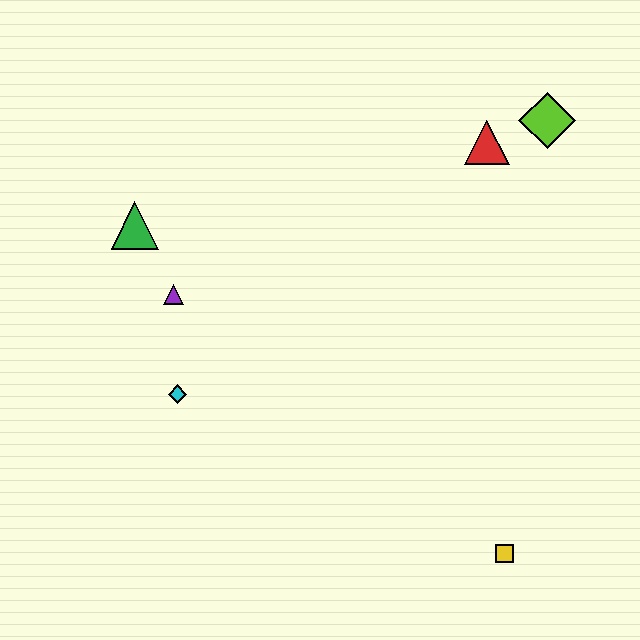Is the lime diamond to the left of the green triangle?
No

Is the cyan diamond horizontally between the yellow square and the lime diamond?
No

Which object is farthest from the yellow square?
The green triangle is farthest from the yellow square.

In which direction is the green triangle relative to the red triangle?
The green triangle is to the left of the red triangle.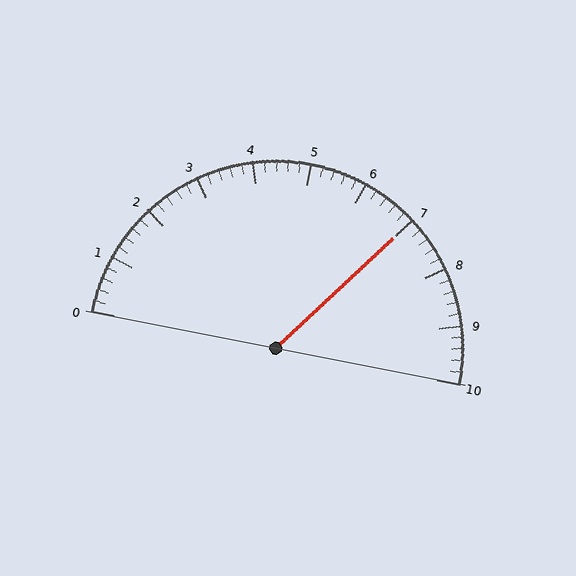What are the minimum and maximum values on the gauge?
The gauge ranges from 0 to 10.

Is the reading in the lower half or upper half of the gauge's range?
The reading is in the upper half of the range (0 to 10).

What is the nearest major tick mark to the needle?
The nearest major tick mark is 7.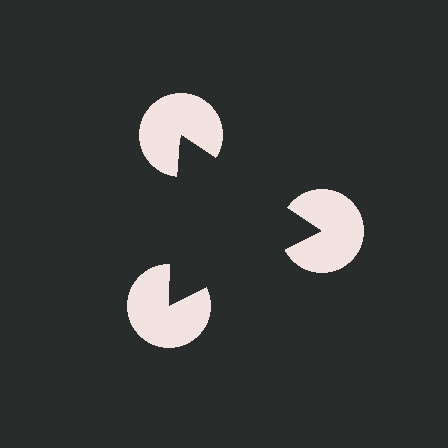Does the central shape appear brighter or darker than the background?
It typically appears slightly darker than the background, even though no actual brightness change is drawn.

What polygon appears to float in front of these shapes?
An illusory triangle — its edges are inferred from the aligned wedge cuts in the pac-man discs, not physically drawn.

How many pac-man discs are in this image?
There are 3 — one at each vertex of the illusory triangle.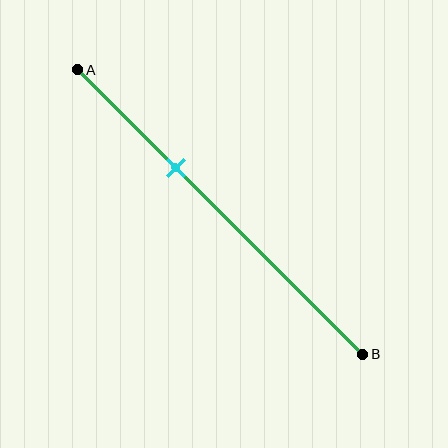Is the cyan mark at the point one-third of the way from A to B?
Yes, the mark is approximately at the one-third point.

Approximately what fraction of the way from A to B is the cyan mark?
The cyan mark is approximately 35% of the way from A to B.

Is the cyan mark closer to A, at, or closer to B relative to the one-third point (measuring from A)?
The cyan mark is approximately at the one-third point of segment AB.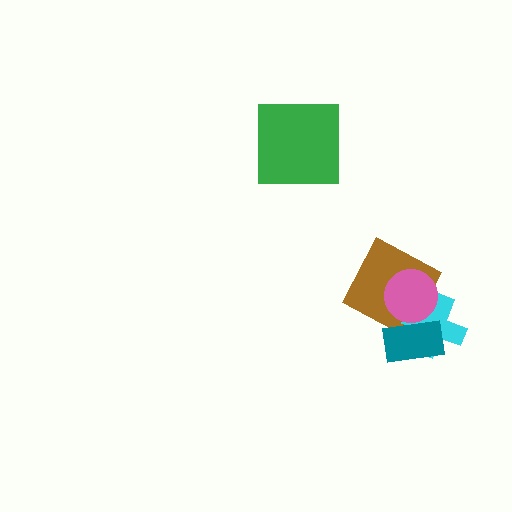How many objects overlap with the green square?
0 objects overlap with the green square.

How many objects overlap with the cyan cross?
3 objects overlap with the cyan cross.